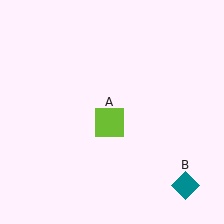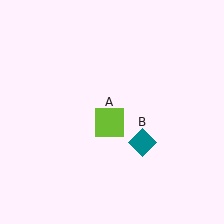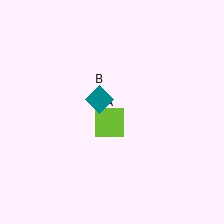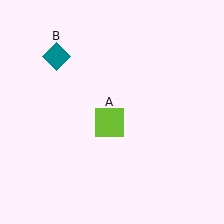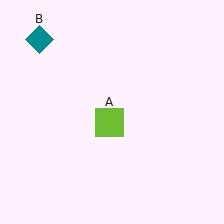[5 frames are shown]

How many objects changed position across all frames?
1 object changed position: teal diamond (object B).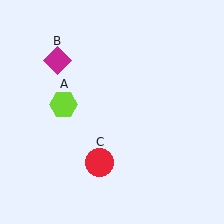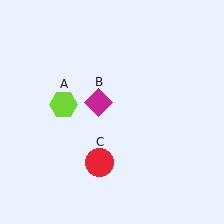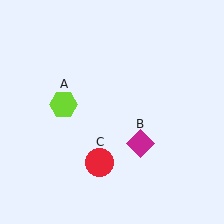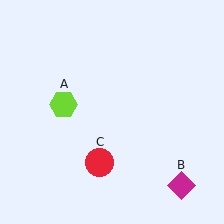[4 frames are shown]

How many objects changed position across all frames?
1 object changed position: magenta diamond (object B).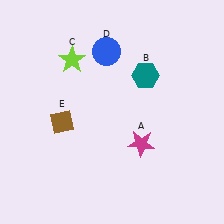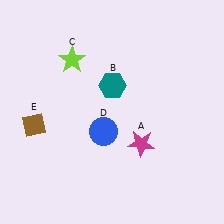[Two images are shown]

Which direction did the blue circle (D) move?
The blue circle (D) moved down.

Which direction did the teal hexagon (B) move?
The teal hexagon (B) moved left.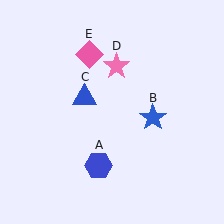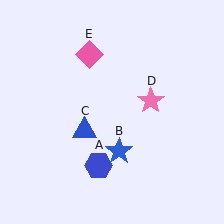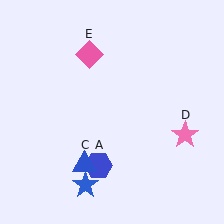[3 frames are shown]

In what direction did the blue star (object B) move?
The blue star (object B) moved down and to the left.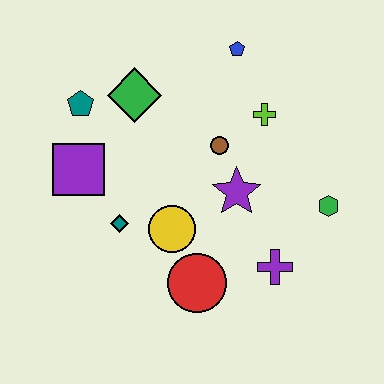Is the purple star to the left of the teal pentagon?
No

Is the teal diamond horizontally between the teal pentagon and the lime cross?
Yes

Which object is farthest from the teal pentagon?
The green hexagon is farthest from the teal pentagon.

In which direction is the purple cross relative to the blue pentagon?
The purple cross is below the blue pentagon.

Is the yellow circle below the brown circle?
Yes